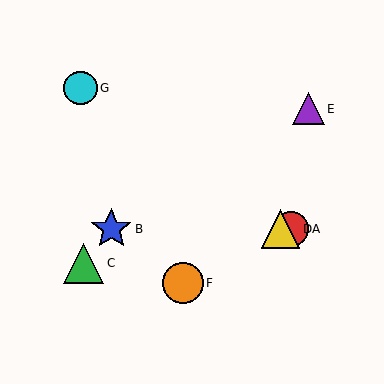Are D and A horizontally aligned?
Yes, both are at y≈229.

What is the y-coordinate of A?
Object A is at y≈229.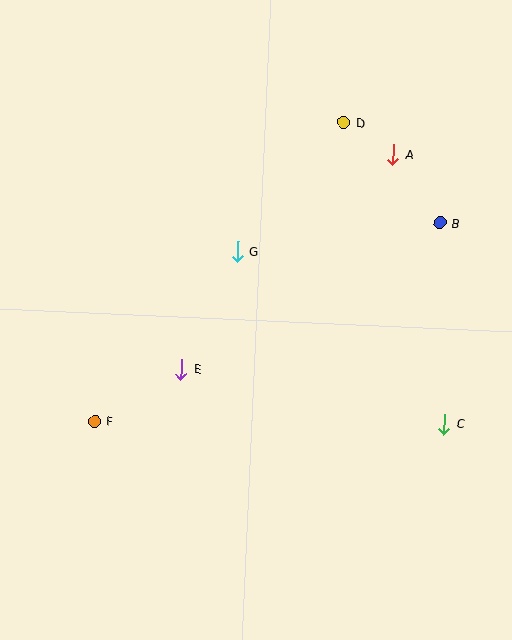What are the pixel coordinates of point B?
Point B is at (440, 223).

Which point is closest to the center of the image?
Point G at (237, 251) is closest to the center.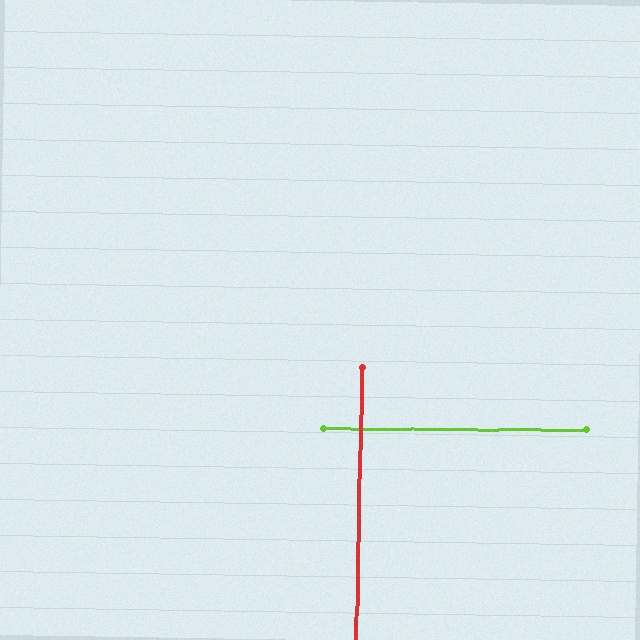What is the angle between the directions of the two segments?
Approximately 89 degrees.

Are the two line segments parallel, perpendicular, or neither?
Perpendicular — they meet at approximately 89°.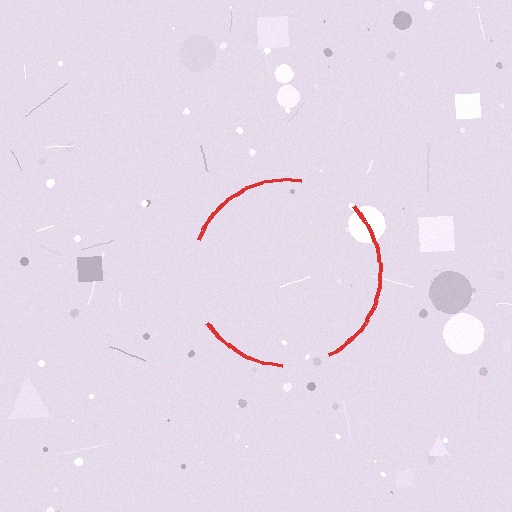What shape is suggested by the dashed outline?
The dashed outline suggests a circle.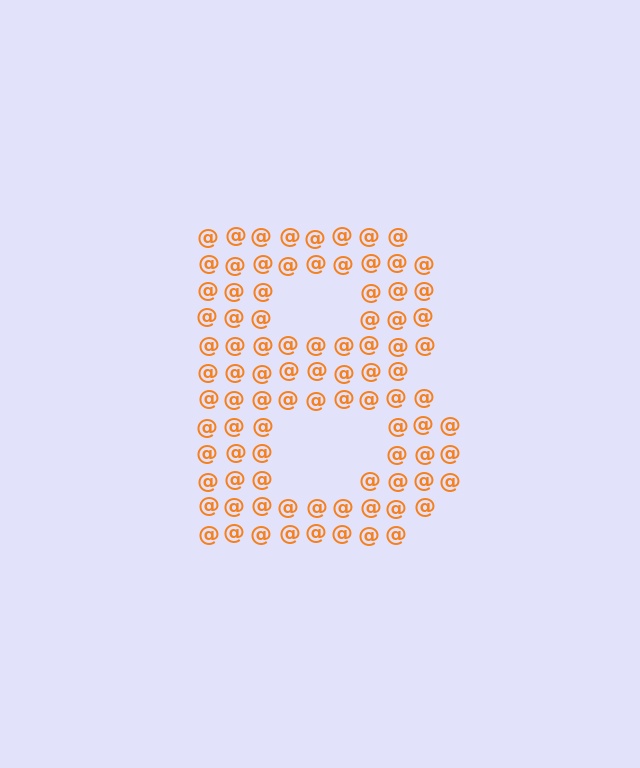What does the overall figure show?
The overall figure shows the letter B.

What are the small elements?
The small elements are at signs.